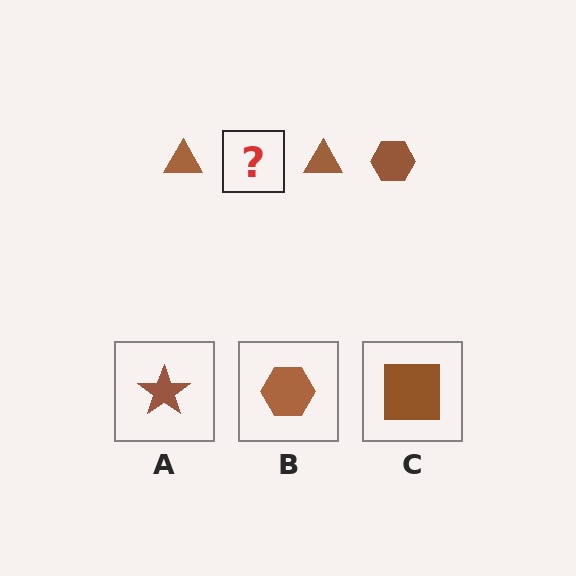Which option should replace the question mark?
Option B.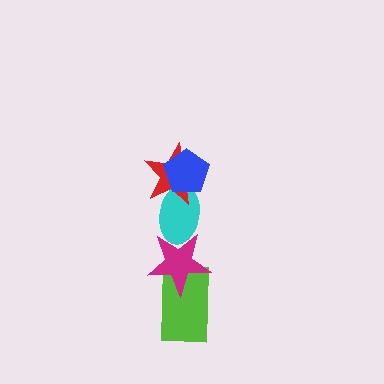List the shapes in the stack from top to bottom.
From top to bottom: the blue pentagon, the red star, the cyan ellipse, the magenta star, the lime rectangle.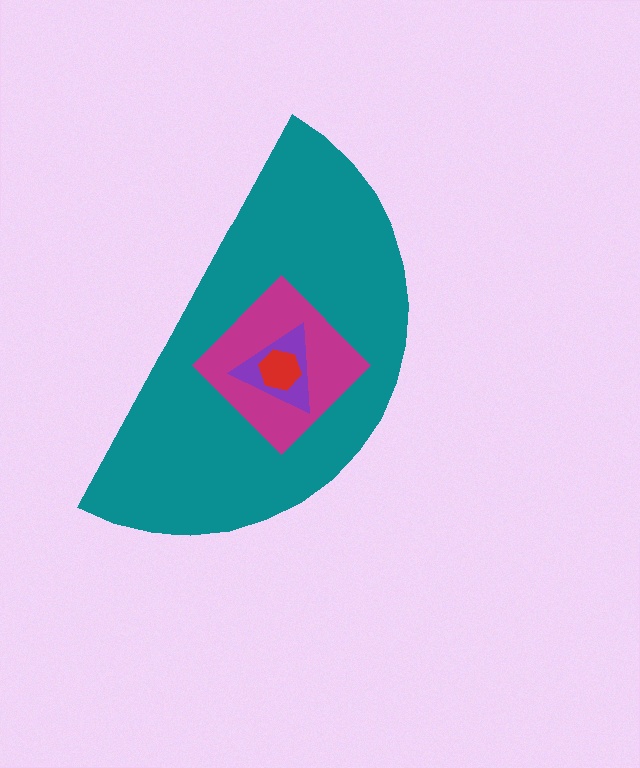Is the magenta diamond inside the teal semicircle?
Yes.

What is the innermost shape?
The red hexagon.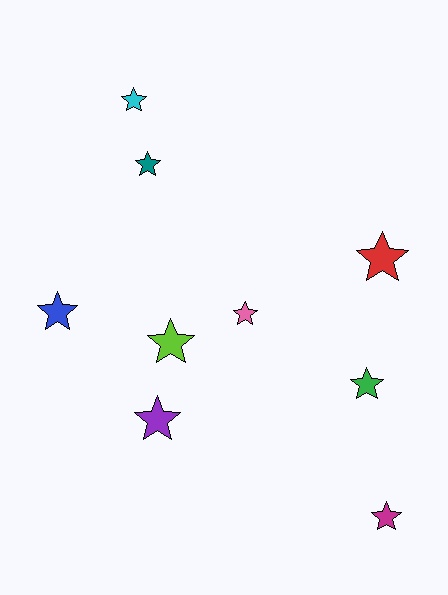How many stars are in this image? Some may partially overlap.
There are 9 stars.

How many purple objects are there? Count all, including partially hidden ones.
There is 1 purple object.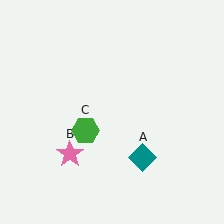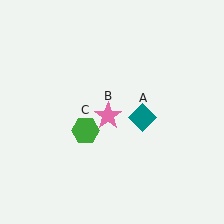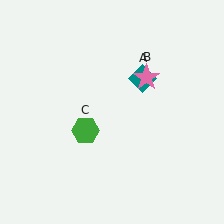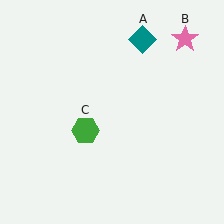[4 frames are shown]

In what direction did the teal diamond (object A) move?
The teal diamond (object A) moved up.